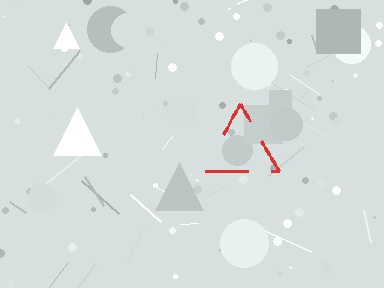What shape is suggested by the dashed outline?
The dashed outline suggests a triangle.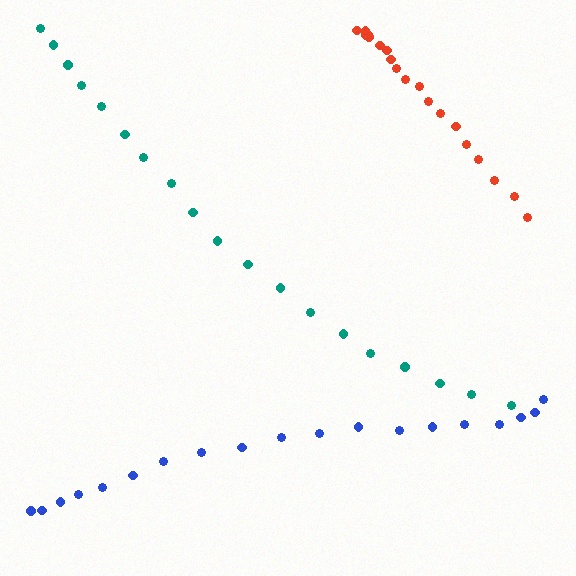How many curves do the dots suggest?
There are 3 distinct paths.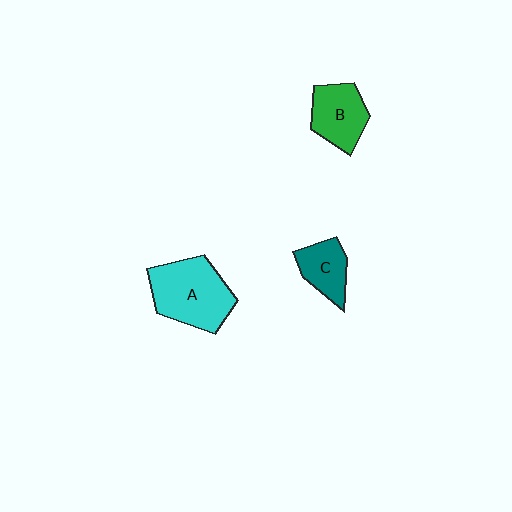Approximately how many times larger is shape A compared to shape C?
Approximately 2.0 times.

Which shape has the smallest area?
Shape C (teal).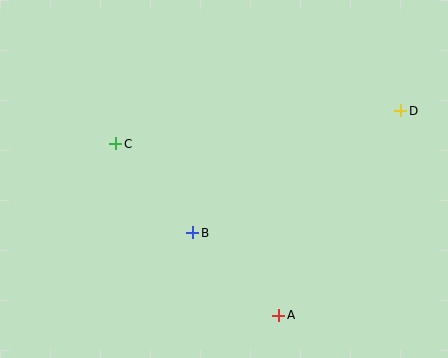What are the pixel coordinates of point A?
Point A is at (279, 315).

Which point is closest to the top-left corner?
Point C is closest to the top-left corner.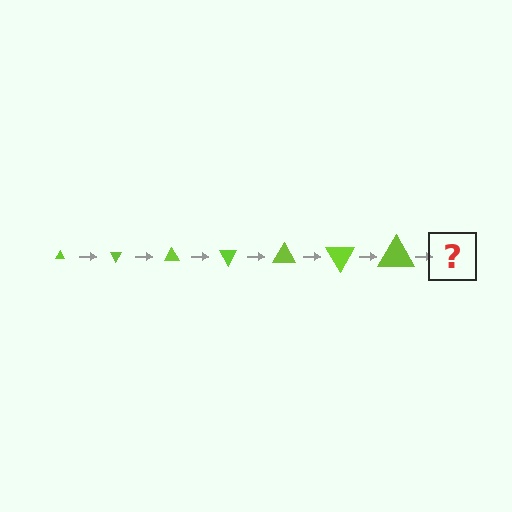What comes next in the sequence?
The next element should be a triangle, larger than the previous one and rotated 420 degrees from the start.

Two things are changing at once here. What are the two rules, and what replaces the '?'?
The two rules are that the triangle grows larger each step and it rotates 60 degrees each step. The '?' should be a triangle, larger than the previous one and rotated 420 degrees from the start.